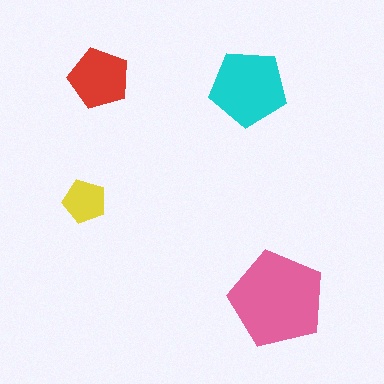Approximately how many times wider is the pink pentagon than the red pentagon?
About 1.5 times wider.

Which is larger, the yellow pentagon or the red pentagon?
The red one.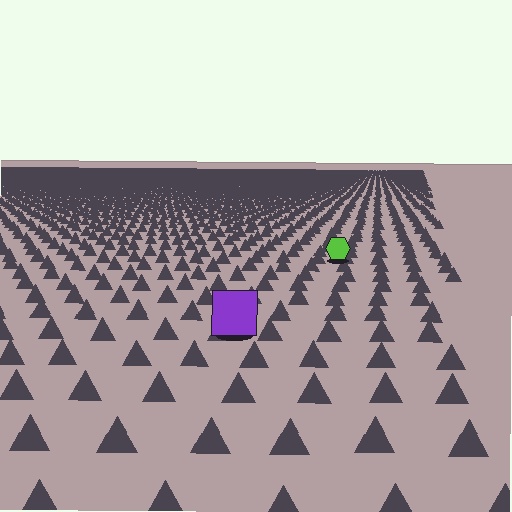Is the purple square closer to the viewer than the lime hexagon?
Yes. The purple square is closer — you can tell from the texture gradient: the ground texture is coarser near it.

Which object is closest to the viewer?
The purple square is closest. The texture marks near it are larger and more spread out.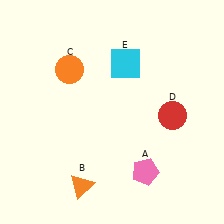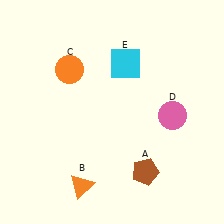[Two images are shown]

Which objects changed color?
A changed from pink to brown. D changed from red to pink.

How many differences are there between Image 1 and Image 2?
There are 2 differences between the two images.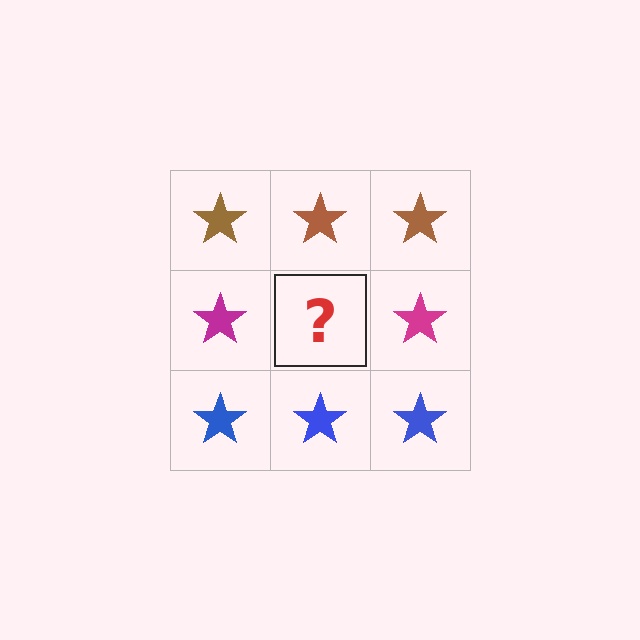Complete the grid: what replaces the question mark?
The question mark should be replaced with a magenta star.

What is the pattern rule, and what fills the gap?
The rule is that each row has a consistent color. The gap should be filled with a magenta star.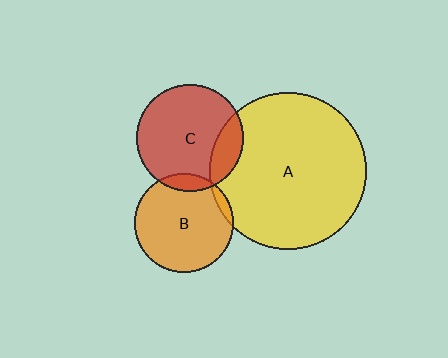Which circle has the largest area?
Circle A (yellow).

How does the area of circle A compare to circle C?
Approximately 2.2 times.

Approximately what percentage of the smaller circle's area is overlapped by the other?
Approximately 5%.